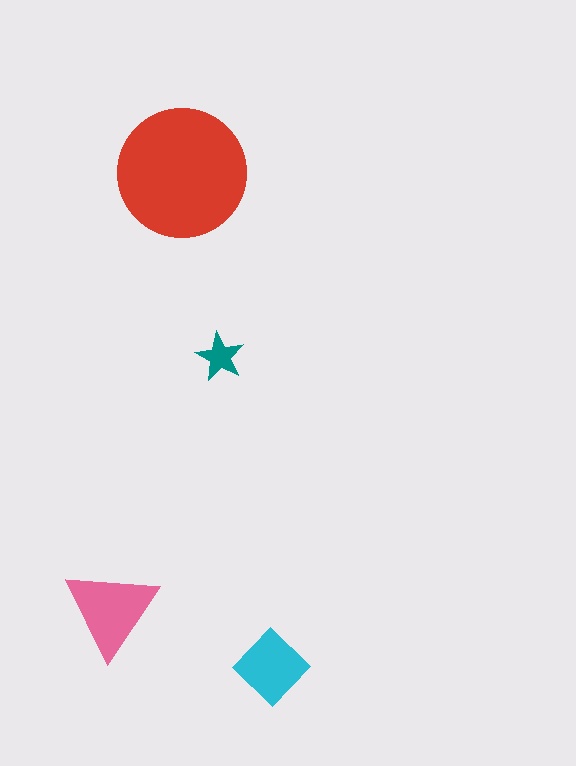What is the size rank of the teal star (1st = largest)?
4th.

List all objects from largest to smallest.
The red circle, the pink triangle, the cyan diamond, the teal star.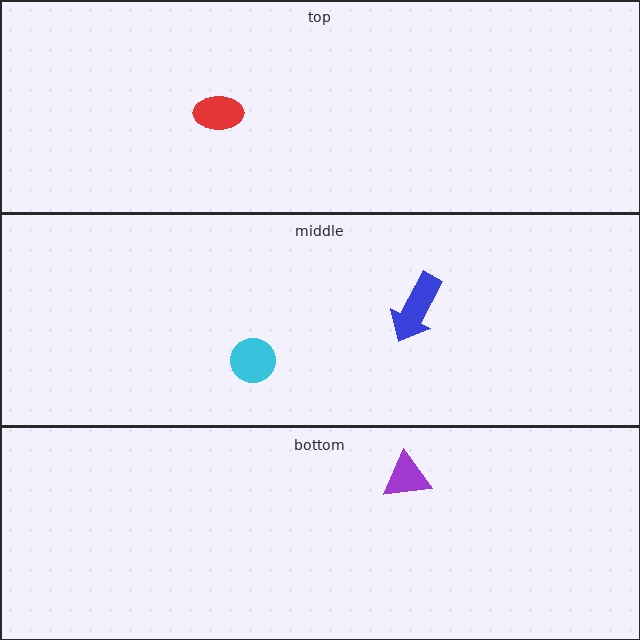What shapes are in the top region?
The red ellipse.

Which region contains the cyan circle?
The middle region.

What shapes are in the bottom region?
The purple triangle.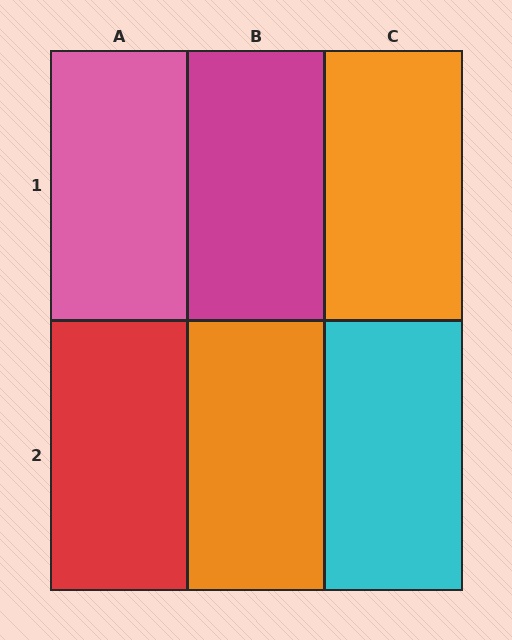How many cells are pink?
1 cell is pink.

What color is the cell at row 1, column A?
Pink.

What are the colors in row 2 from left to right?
Red, orange, cyan.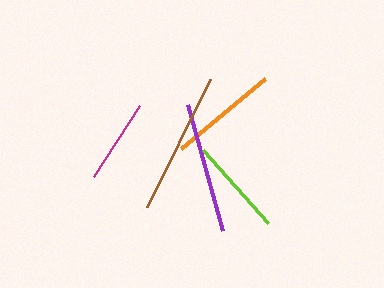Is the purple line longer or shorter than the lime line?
The purple line is longer than the lime line.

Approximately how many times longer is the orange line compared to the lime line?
The orange line is approximately 1.1 times the length of the lime line.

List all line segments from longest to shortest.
From longest to shortest: brown, purple, orange, lime, magenta.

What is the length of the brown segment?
The brown segment is approximately 142 pixels long.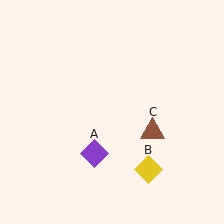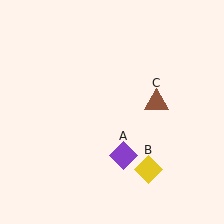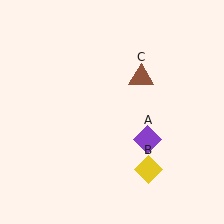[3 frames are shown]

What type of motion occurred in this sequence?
The purple diamond (object A), brown triangle (object C) rotated counterclockwise around the center of the scene.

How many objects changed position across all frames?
2 objects changed position: purple diamond (object A), brown triangle (object C).